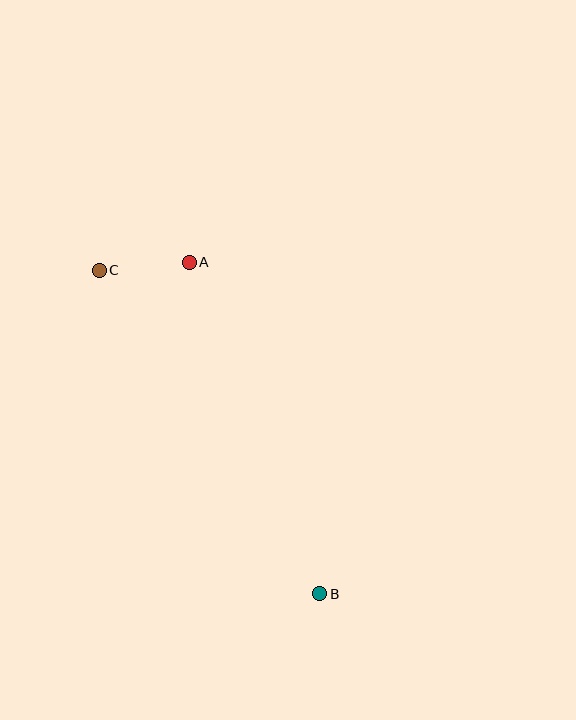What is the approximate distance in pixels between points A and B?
The distance between A and B is approximately 356 pixels.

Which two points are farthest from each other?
Points B and C are farthest from each other.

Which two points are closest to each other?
Points A and C are closest to each other.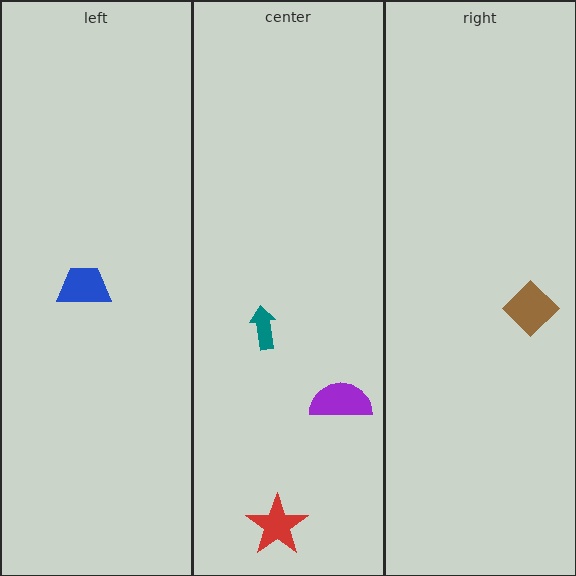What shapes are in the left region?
The blue trapezoid.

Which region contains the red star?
The center region.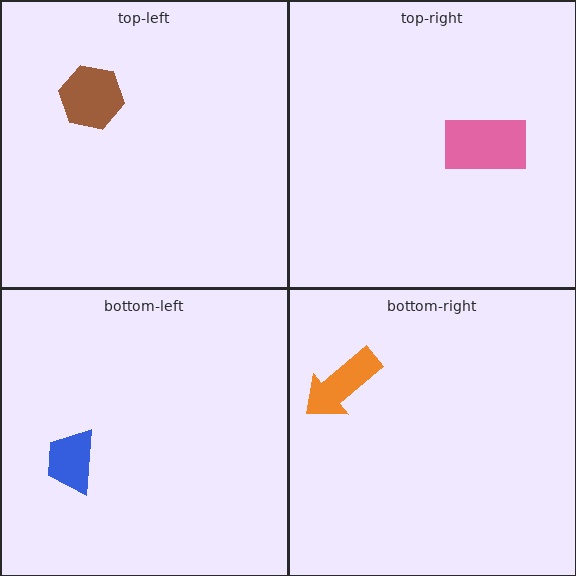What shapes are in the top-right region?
The pink rectangle.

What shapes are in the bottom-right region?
The orange arrow.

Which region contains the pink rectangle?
The top-right region.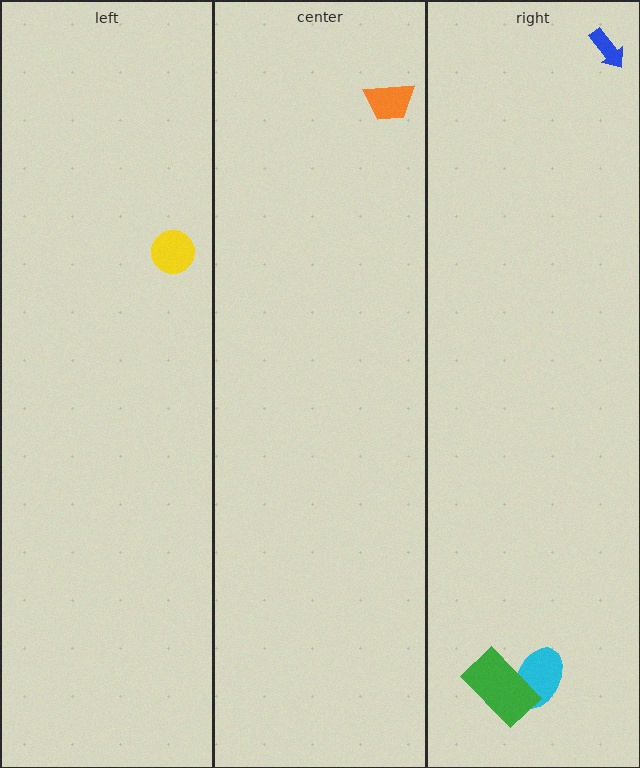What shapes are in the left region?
The yellow circle.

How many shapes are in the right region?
3.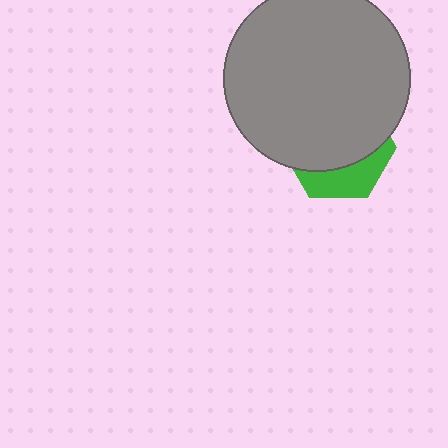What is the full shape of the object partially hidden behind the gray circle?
The partially hidden object is a green hexagon.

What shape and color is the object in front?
The object in front is a gray circle.